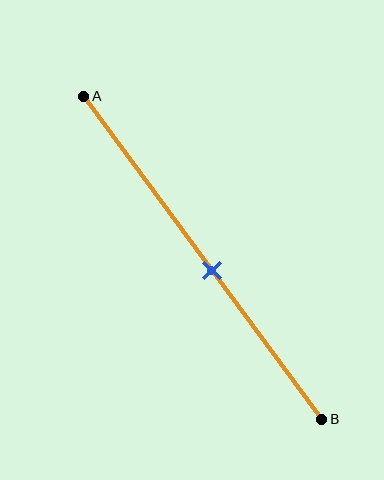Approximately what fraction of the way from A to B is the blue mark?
The blue mark is approximately 55% of the way from A to B.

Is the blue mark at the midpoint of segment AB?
No, the mark is at about 55% from A, not at the 50% midpoint.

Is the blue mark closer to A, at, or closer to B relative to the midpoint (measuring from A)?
The blue mark is closer to point B than the midpoint of segment AB.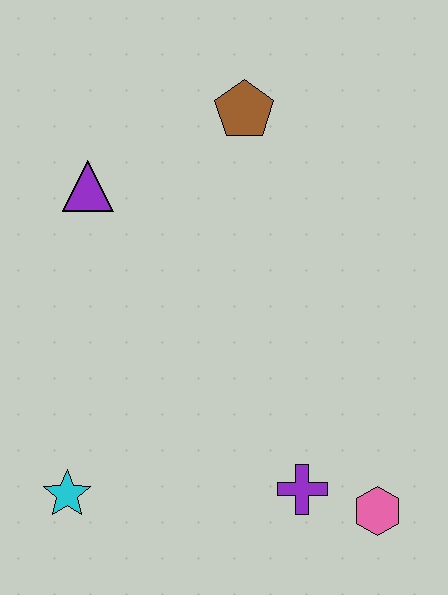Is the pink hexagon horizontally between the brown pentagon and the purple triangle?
No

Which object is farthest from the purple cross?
The brown pentagon is farthest from the purple cross.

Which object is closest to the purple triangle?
The brown pentagon is closest to the purple triangle.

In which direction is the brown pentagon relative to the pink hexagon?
The brown pentagon is above the pink hexagon.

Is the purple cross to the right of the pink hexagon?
No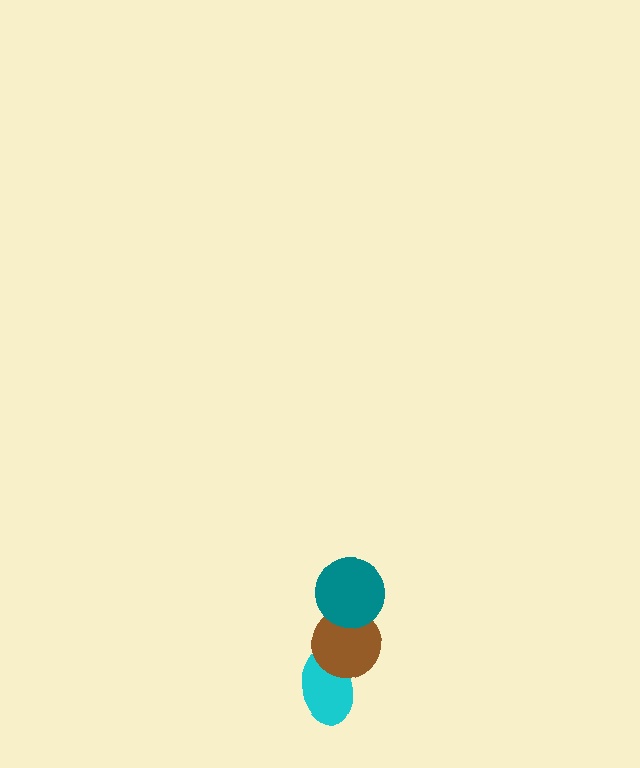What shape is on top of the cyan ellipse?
The brown circle is on top of the cyan ellipse.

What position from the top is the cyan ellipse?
The cyan ellipse is 3rd from the top.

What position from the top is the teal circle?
The teal circle is 1st from the top.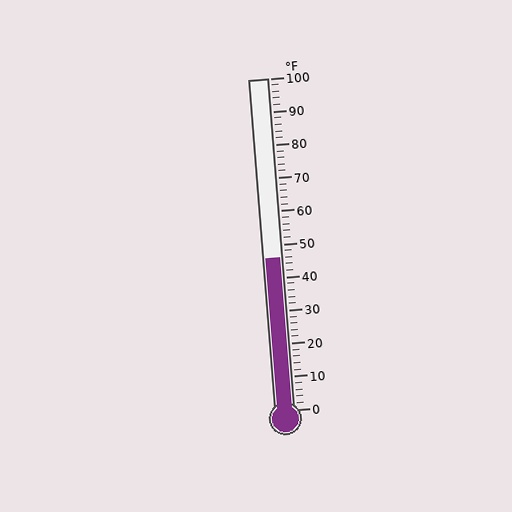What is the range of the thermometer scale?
The thermometer scale ranges from 0°F to 100°F.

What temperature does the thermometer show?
The thermometer shows approximately 46°F.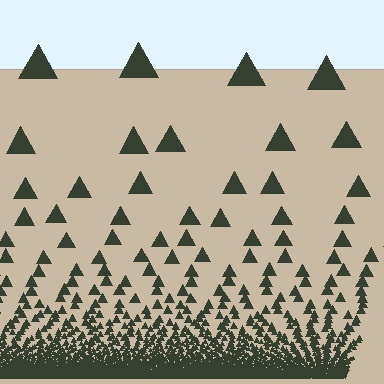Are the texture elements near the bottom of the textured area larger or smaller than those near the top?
Smaller. The gradient is inverted — elements near the bottom are smaller and denser.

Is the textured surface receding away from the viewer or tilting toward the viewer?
The surface appears to tilt toward the viewer. Texture elements get larger and sparser toward the top.